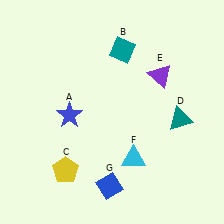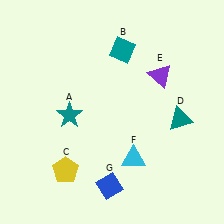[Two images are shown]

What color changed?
The star (A) changed from blue in Image 1 to teal in Image 2.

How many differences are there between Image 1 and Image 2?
There is 1 difference between the two images.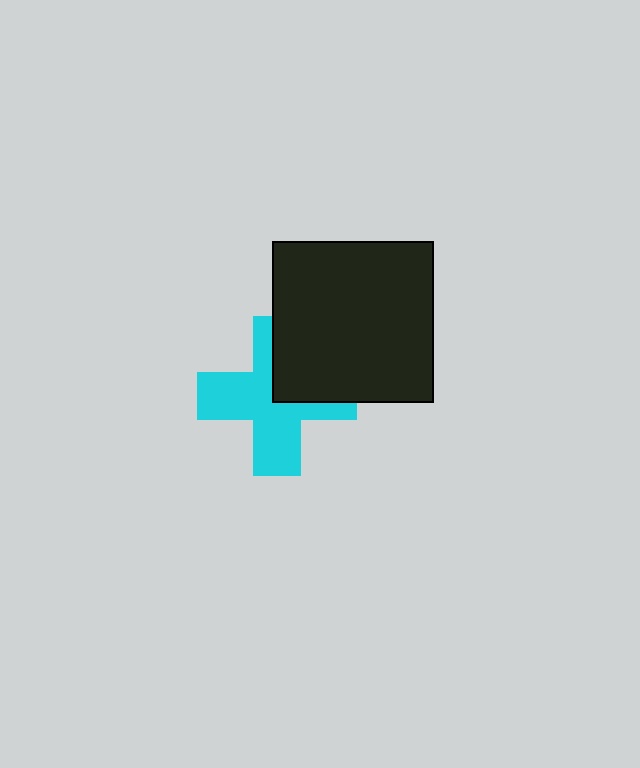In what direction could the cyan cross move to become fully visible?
The cyan cross could move toward the lower-left. That would shift it out from behind the black square entirely.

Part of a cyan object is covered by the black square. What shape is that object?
It is a cross.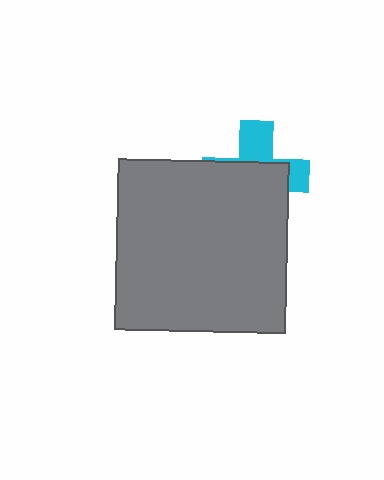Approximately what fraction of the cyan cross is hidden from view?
Roughly 65% of the cyan cross is hidden behind the gray square.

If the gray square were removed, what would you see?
You would see the complete cyan cross.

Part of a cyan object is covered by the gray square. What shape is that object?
It is a cross.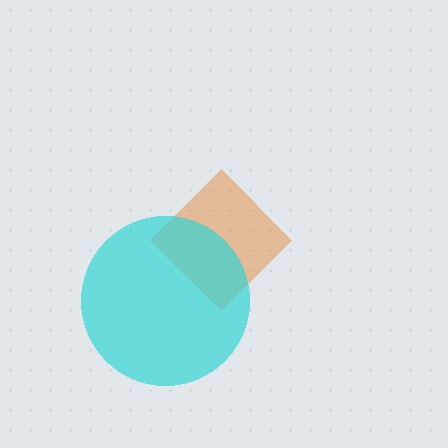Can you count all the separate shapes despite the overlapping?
Yes, there are 2 separate shapes.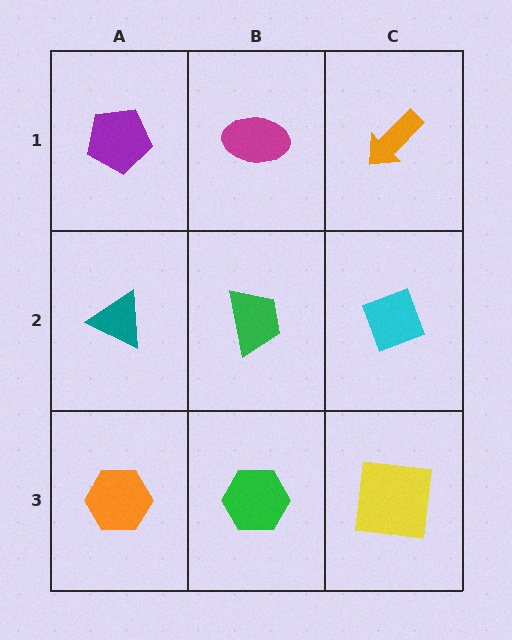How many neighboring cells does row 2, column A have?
3.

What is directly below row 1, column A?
A teal triangle.